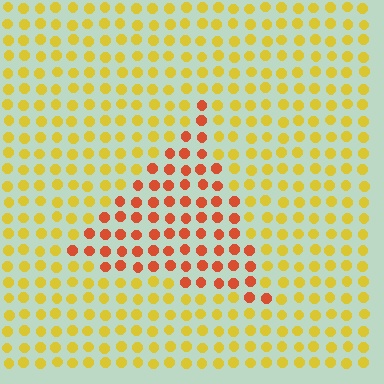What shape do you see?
I see a triangle.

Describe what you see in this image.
The image is filled with small yellow elements in a uniform arrangement. A triangle-shaped region is visible where the elements are tinted to a slightly different hue, forming a subtle color boundary.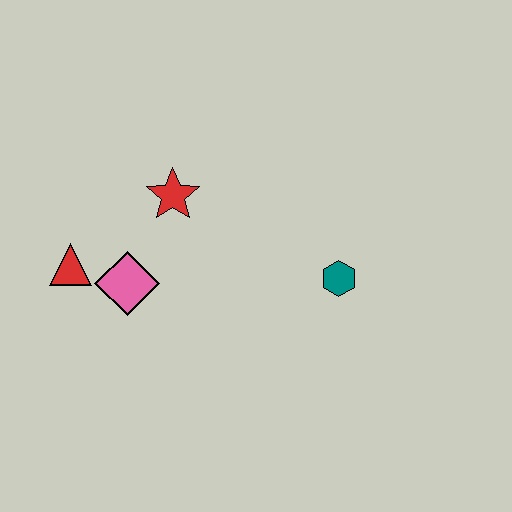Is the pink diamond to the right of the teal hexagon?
No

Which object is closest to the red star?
The pink diamond is closest to the red star.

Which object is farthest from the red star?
The teal hexagon is farthest from the red star.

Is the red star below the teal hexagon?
No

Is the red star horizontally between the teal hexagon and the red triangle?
Yes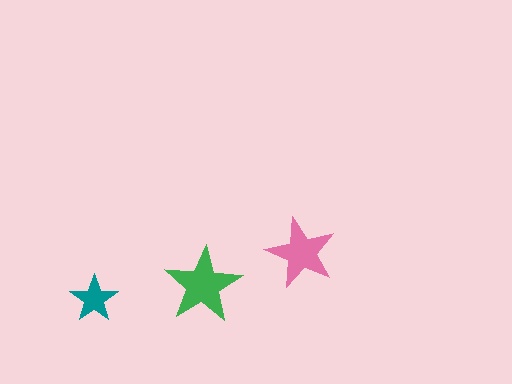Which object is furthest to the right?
The pink star is rightmost.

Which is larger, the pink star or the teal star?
The pink one.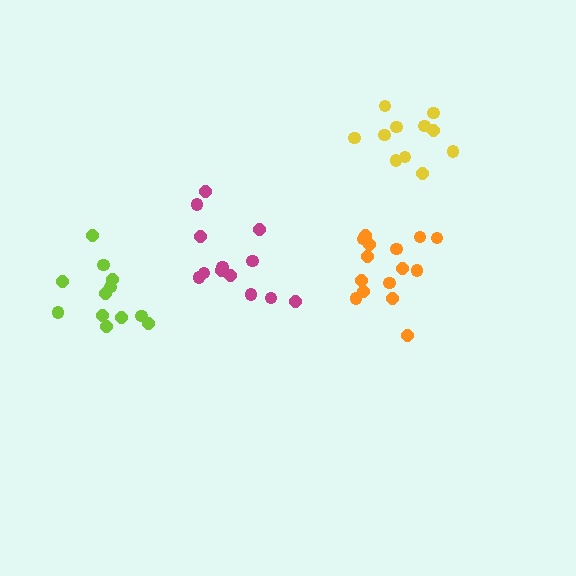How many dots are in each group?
Group 1: 13 dots, Group 2: 11 dots, Group 3: 15 dots, Group 4: 12 dots (51 total).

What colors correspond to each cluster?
The clusters are colored: magenta, yellow, orange, lime.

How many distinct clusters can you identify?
There are 4 distinct clusters.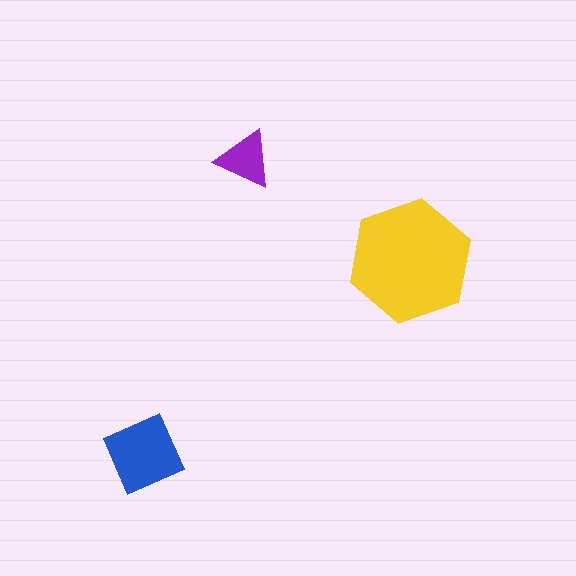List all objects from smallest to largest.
The purple triangle, the blue square, the yellow hexagon.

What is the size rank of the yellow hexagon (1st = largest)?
1st.